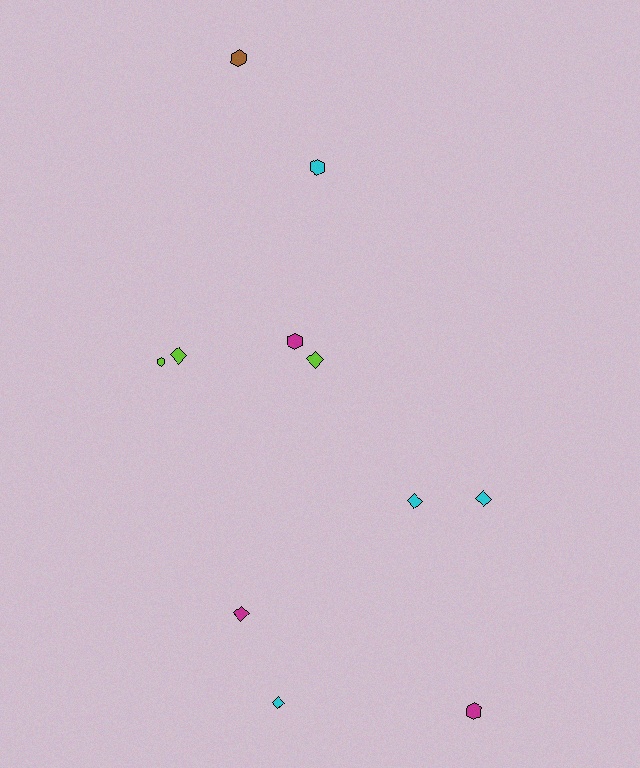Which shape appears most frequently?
Diamond, with 6 objects.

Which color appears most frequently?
Cyan, with 4 objects.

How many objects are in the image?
There are 11 objects.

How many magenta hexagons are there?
There are 2 magenta hexagons.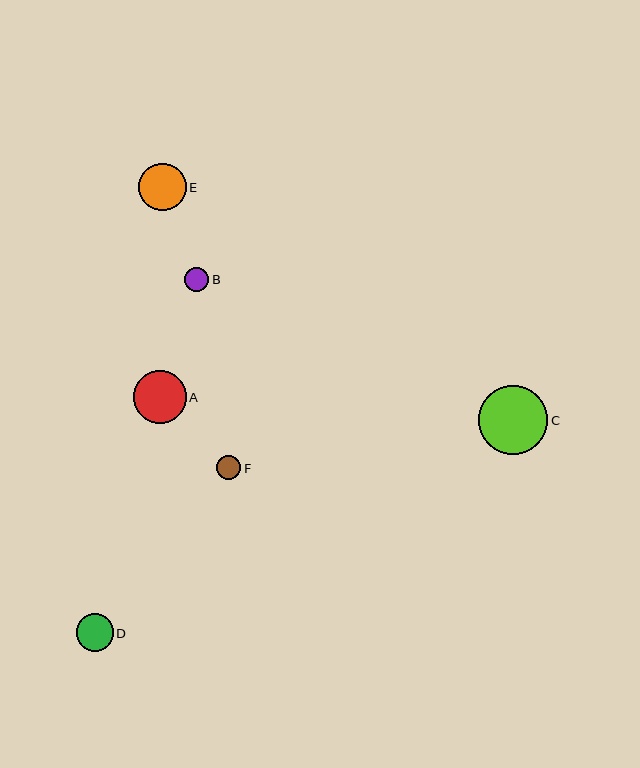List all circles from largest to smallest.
From largest to smallest: C, A, E, D, B, F.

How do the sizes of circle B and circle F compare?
Circle B and circle F are approximately the same size.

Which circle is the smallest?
Circle F is the smallest with a size of approximately 24 pixels.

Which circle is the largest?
Circle C is the largest with a size of approximately 69 pixels.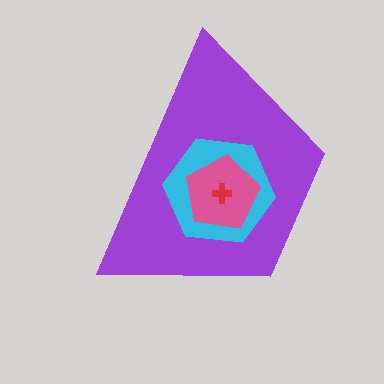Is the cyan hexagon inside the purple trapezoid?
Yes.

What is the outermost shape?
The purple trapezoid.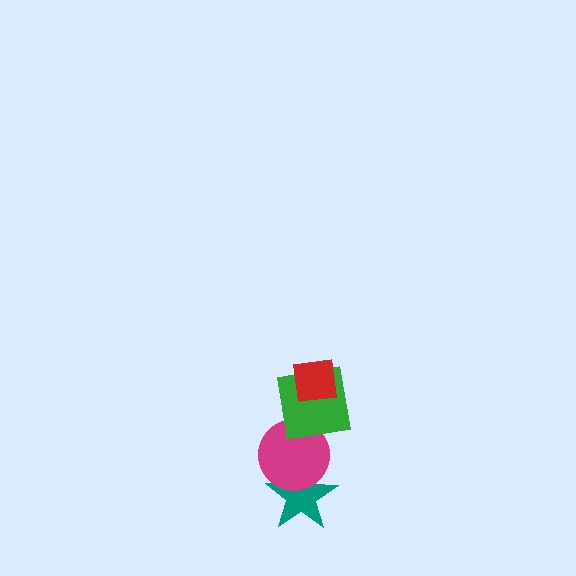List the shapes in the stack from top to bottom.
From top to bottom: the red square, the green square, the magenta circle, the teal star.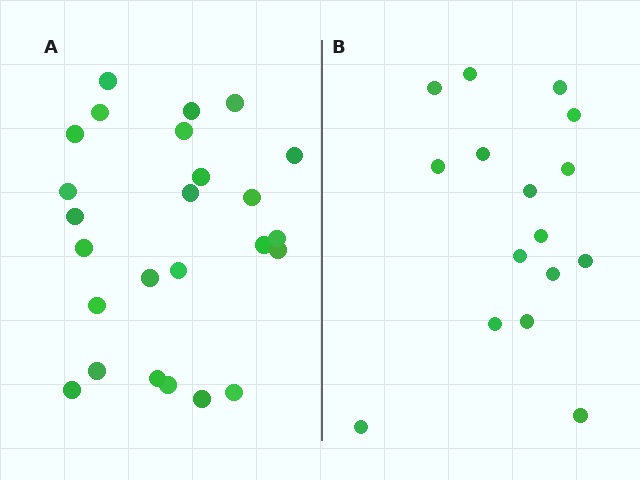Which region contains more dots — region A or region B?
Region A (the left region) has more dots.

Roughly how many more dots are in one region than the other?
Region A has roughly 8 or so more dots than region B.